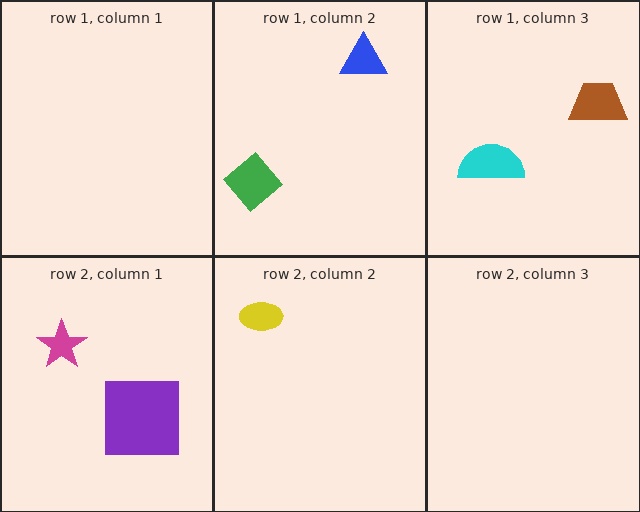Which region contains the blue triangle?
The row 1, column 2 region.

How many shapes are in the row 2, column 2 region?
1.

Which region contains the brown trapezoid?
The row 1, column 3 region.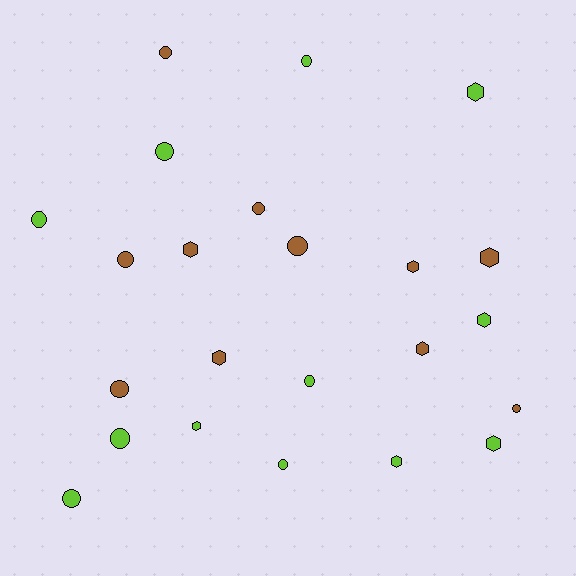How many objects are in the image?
There are 23 objects.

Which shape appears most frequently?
Circle, with 13 objects.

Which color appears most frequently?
Lime, with 12 objects.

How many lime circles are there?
There are 7 lime circles.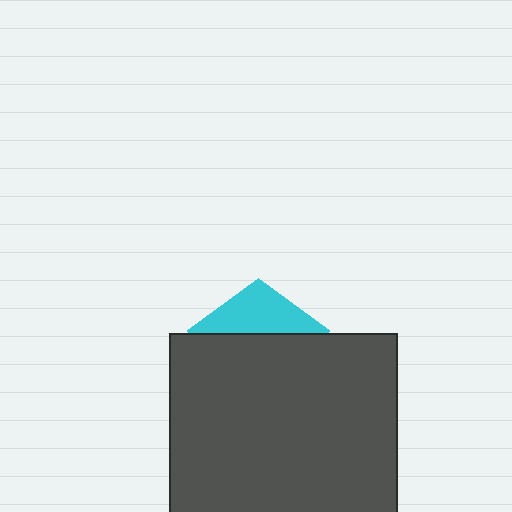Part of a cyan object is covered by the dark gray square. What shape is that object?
It is a pentagon.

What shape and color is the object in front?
The object in front is a dark gray square.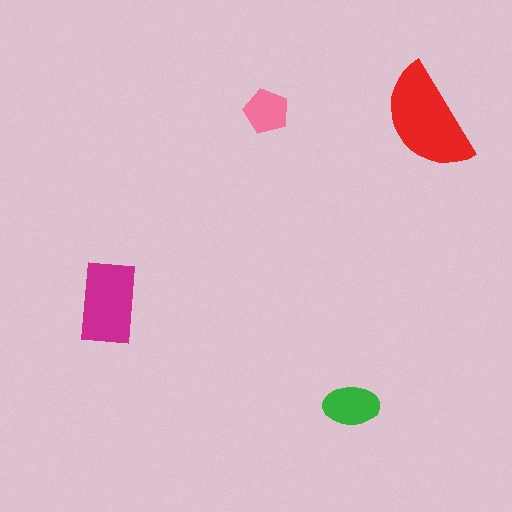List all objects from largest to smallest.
The red semicircle, the magenta rectangle, the green ellipse, the pink pentagon.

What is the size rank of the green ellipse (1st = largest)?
3rd.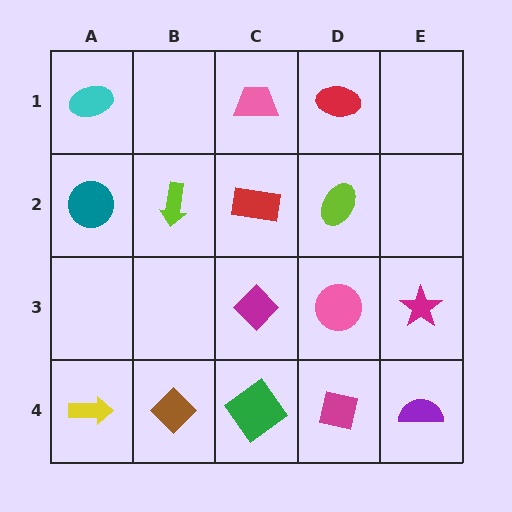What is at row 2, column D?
A lime ellipse.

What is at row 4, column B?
A brown diamond.